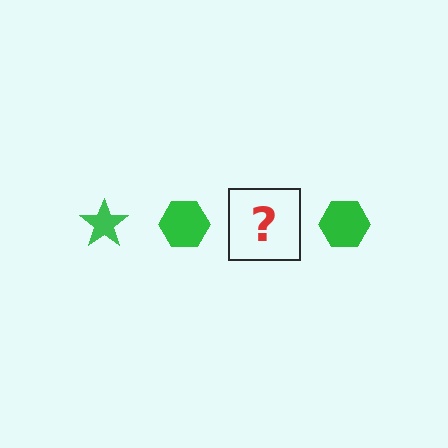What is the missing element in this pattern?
The missing element is a green star.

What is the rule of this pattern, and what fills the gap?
The rule is that the pattern cycles through star, hexagon shapes in green. The gap should be filled with a green star.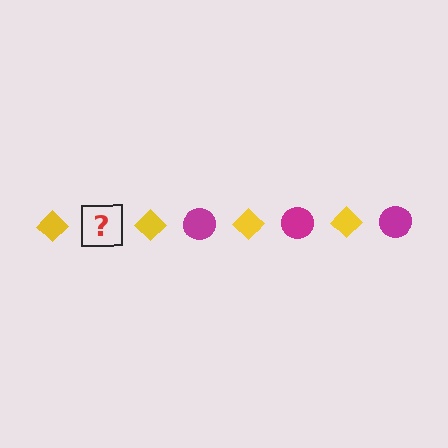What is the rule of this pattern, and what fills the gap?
The rule is that the pattern alternates between yellow diamond and magenta circle. The gap should be filled with a magenta circle.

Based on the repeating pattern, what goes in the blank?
The blank should be a magenta circle.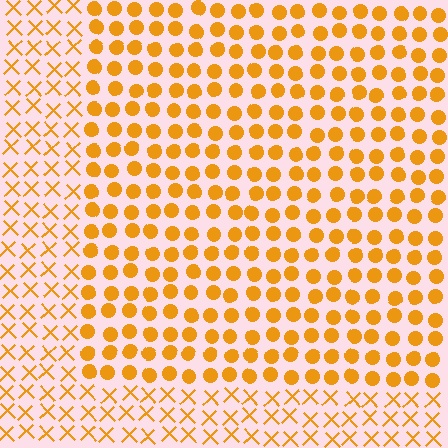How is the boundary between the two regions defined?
The boundary is defined by a change in element shape: circles inside vs. X marks outside. All elements share the same color and spacing.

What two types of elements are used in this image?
The image uses circles inside the rectangle region and X marks outside it.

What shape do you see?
I see a rectangle.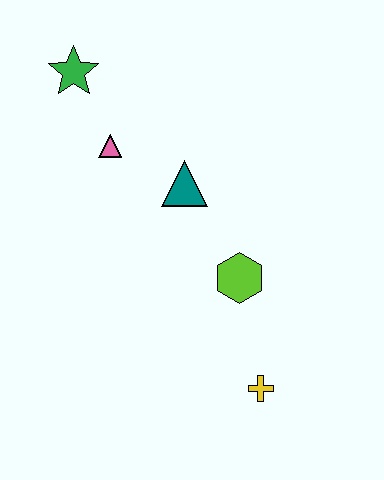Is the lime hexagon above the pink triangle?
No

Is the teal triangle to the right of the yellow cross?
No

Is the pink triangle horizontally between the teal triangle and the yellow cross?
No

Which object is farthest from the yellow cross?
The green star is farthest from the yellow cross.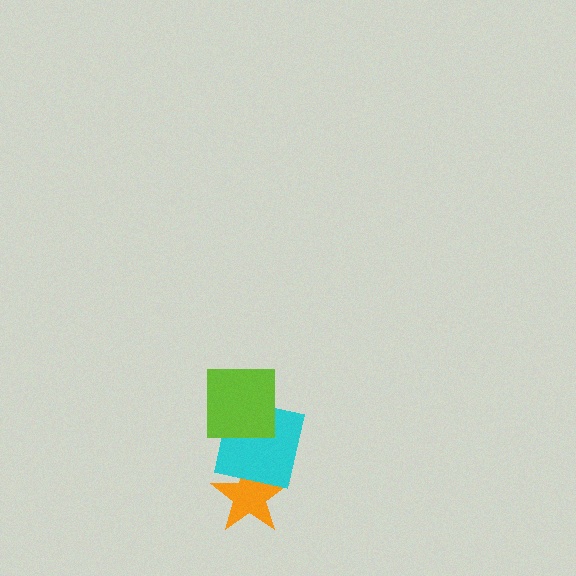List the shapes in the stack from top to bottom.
From top to bottom: the lime square, the cyan square, the orange star.